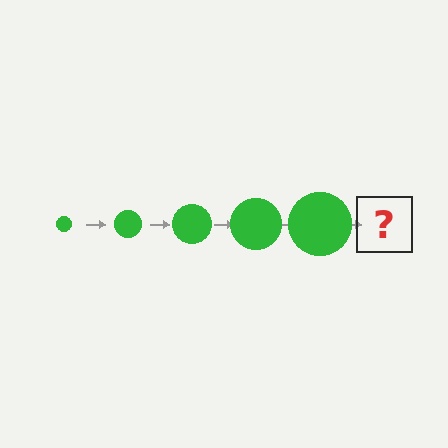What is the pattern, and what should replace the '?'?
The pattern is that the circle gets progressively larger each step. The '?' should be a green circle, larger than the previous one.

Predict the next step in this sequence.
The next step is a green circle, larger than the previous one.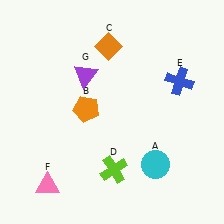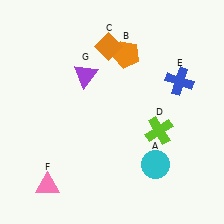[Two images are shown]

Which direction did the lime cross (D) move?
The lime cross (D) moved right.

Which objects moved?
The objects that moved are: the orange pentagon (B), the lime cross (D).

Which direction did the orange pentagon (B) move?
The orange pentagon (B) moved up.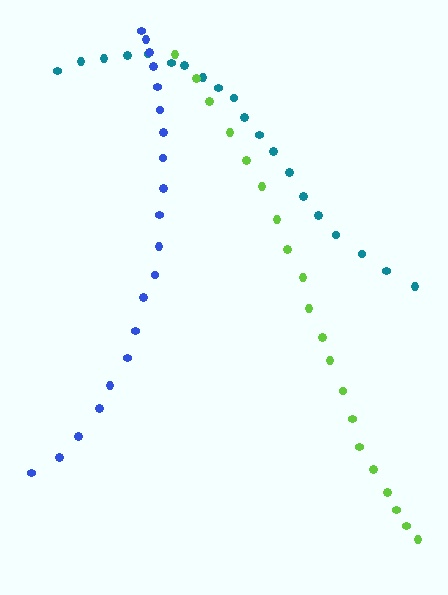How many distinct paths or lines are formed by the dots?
There are 3 distinct paths.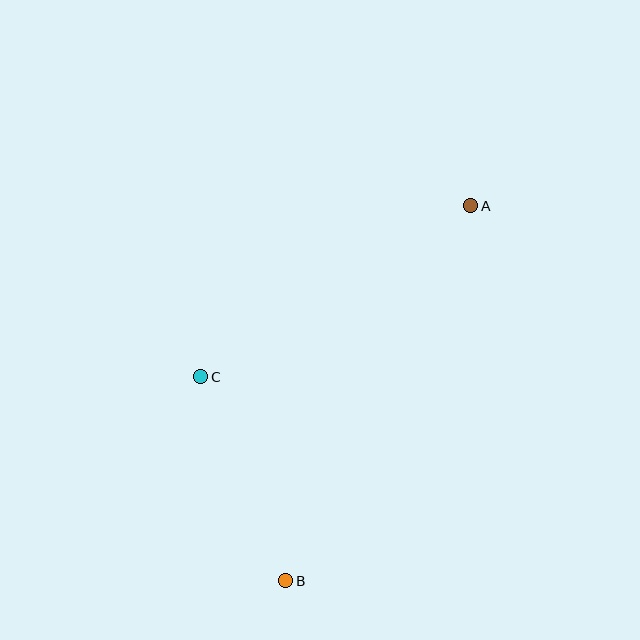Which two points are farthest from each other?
Points A and B are farthest from each other.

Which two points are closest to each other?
Points B and C are closest to each other.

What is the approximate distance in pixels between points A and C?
The distance between A and C is approximately 320 pixels.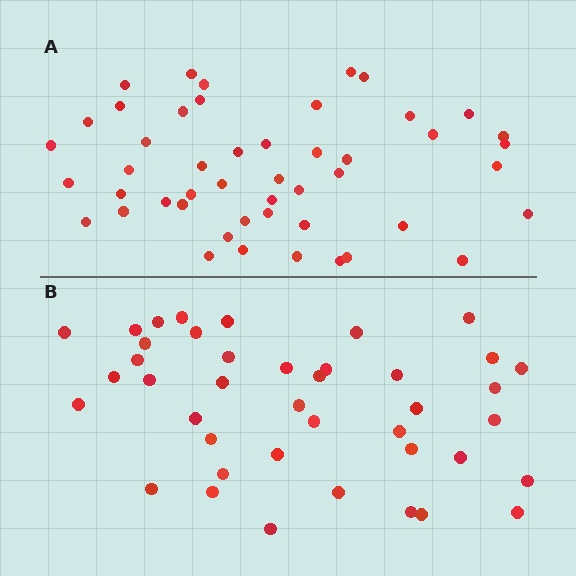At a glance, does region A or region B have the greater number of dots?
Region A (the top region) has more dots.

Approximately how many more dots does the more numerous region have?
Region A has roughly 8 or so more dots than region B.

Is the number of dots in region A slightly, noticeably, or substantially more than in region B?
Region A has only slightly more — the two regions are fairly close. The ratio is roughly 1.2 to 1.